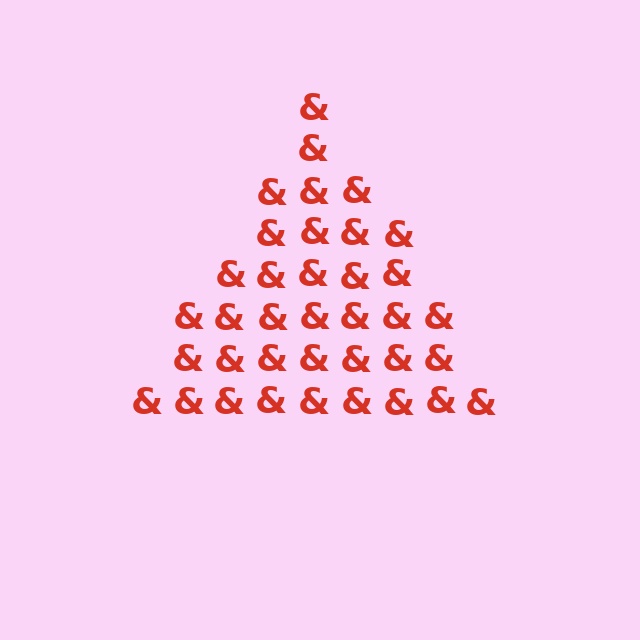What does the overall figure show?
The overall figure shows a triangle.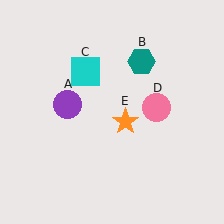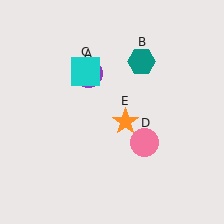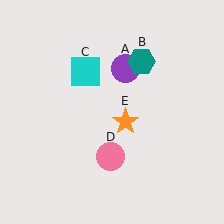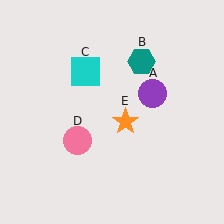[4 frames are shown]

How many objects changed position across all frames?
2 objects changed position: purple circle (object A), pink circle (object D).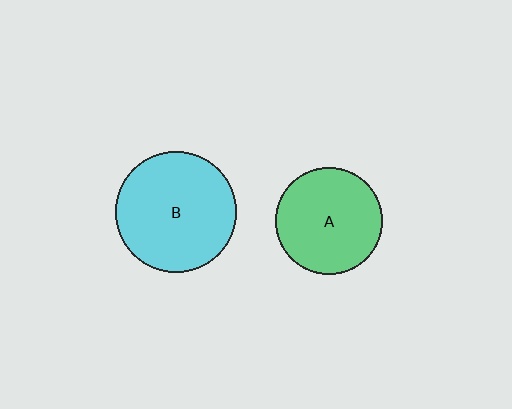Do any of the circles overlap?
No, none of the circles overlap.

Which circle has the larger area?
Circle B (cyan).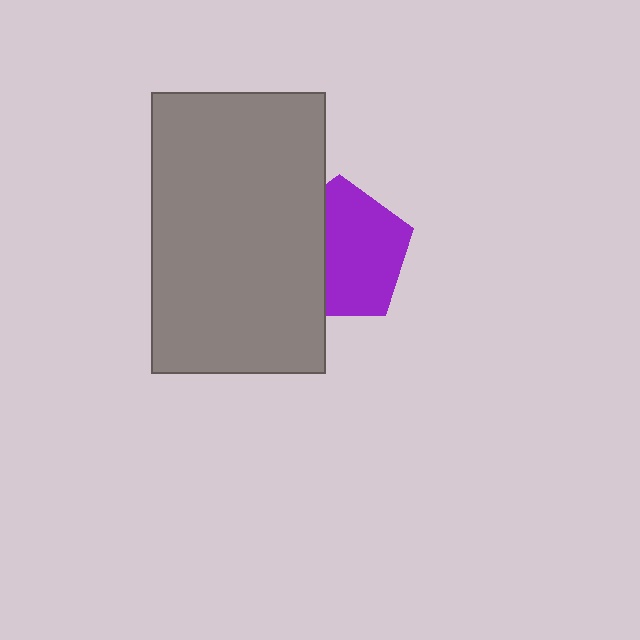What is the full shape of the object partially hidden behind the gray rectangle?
The partially hidden object is a purple pentagon.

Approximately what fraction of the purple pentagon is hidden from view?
Roughly 37% of the purple pentagon is hidden behind the gray rectangle.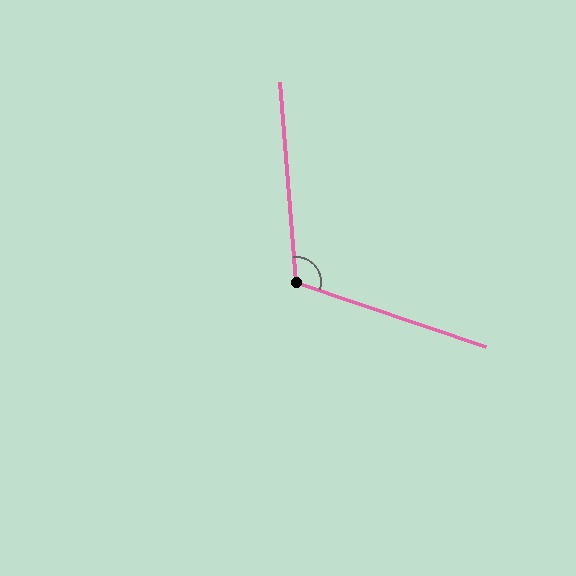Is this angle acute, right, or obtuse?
It is obtuse.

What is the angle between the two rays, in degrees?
Approximately 113 degrees.